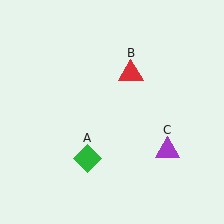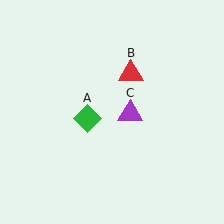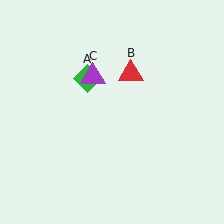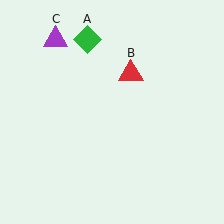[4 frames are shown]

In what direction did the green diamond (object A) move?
The green diamond (object A) moved up.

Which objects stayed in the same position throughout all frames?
Red triangle (object B) remained stationary.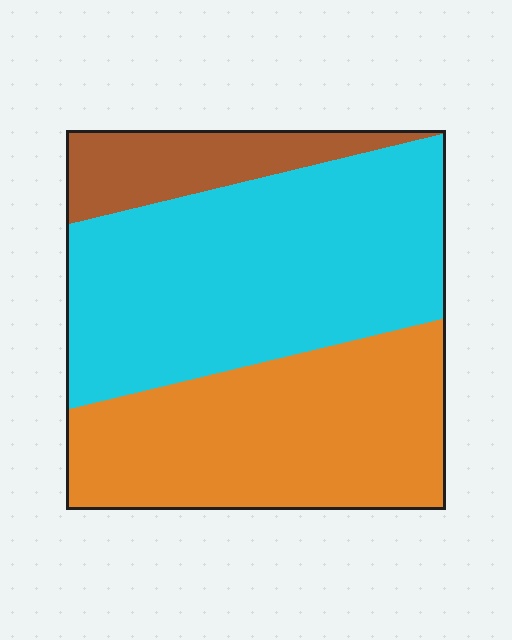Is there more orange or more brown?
Orange.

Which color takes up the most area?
Cyan, at roughly 50%.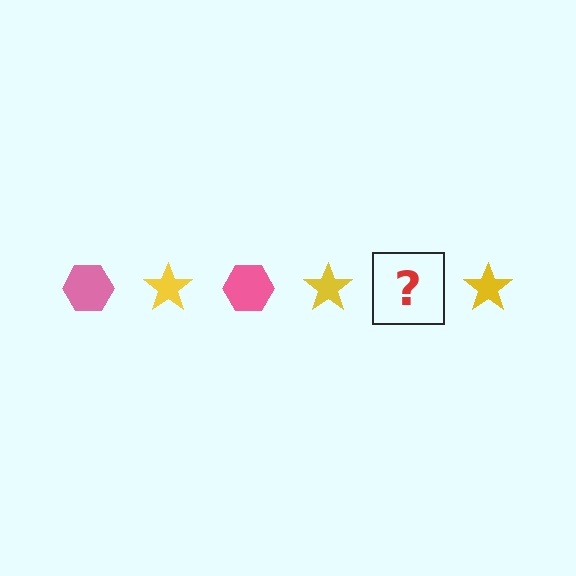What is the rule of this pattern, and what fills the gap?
The rule is that the pattern alternates between pink hexagon and yellow star. The gap should be filled with a pink hexagon.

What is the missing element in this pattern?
The missing element is a pink hexagon.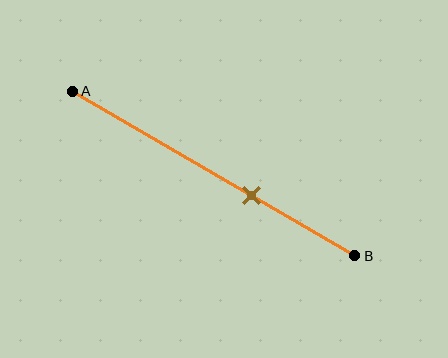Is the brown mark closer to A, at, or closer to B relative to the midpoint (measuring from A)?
The brown mark is closer to point B than the midpoint of segment AB.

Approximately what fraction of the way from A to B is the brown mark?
The brown mark is approximately 65% of the way from A to B.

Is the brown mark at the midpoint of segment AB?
No, the mark is at about 65% from A, not at the 50% midpoint.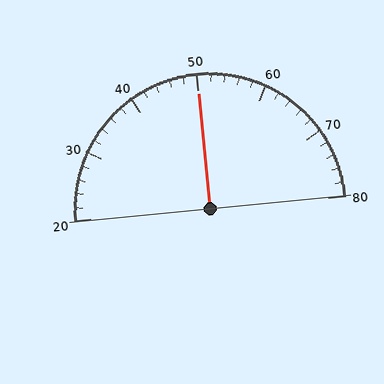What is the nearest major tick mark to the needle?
The nearest major tick mark is 50.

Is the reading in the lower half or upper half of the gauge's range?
The reading is in the upper half of the range (20 to 80).